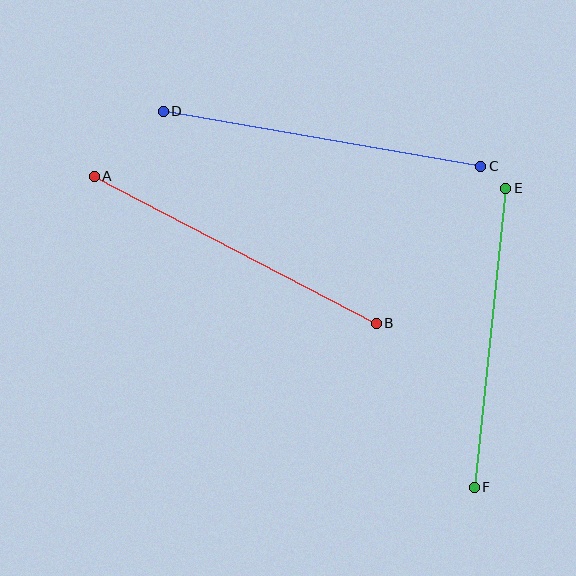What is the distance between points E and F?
The distance is approximately 301 pixels.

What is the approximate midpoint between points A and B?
The midpoint is at approximately (235, 250) pixels.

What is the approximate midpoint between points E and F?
The midpoint is at approximately (490, 338) pixels.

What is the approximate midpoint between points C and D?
The midpoint is at approximately (322, 139) pixels.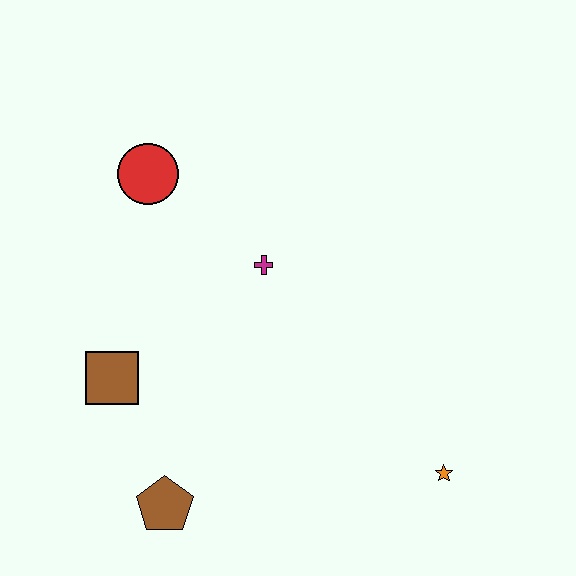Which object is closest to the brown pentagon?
The brown square is closest to the brown pentagon.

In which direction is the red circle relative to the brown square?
The red circle is above the brown square.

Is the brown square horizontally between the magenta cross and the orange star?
No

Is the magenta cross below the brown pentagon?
No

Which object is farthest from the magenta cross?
The orange star is farthest from the magenta cross.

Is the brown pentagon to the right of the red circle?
Yes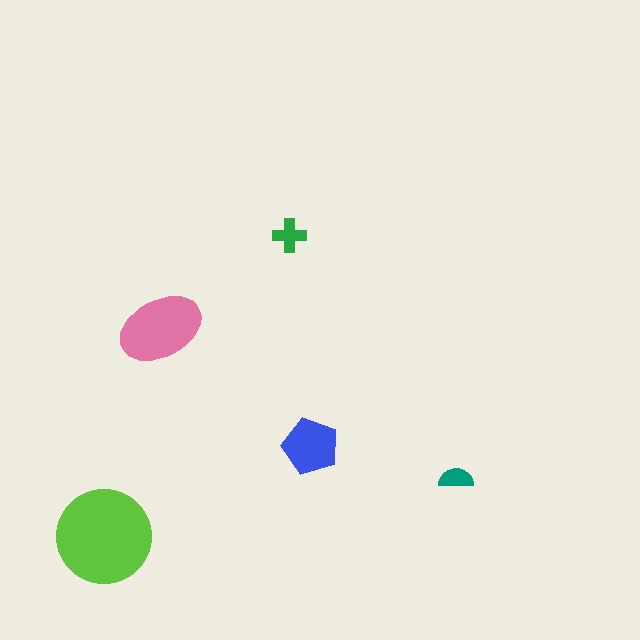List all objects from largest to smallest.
The lime circle, the pink ellipse, the blue pentagon, the green cross, the teal semicircle.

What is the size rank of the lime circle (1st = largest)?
1st.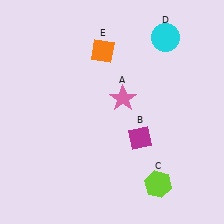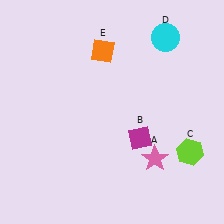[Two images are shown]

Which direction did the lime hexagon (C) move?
The lime hexagon (C) moved up.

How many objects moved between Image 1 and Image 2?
2 objects moved between the two images.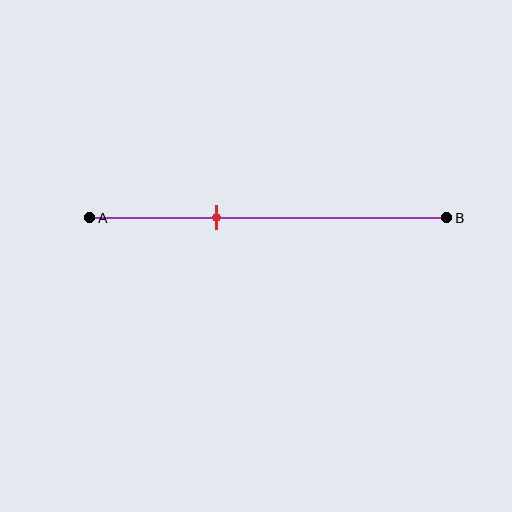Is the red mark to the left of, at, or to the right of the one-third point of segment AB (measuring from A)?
The red mark is approximately at the one-third point of segment AB.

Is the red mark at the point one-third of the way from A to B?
Yes, the mark is approximately at the one-third point.